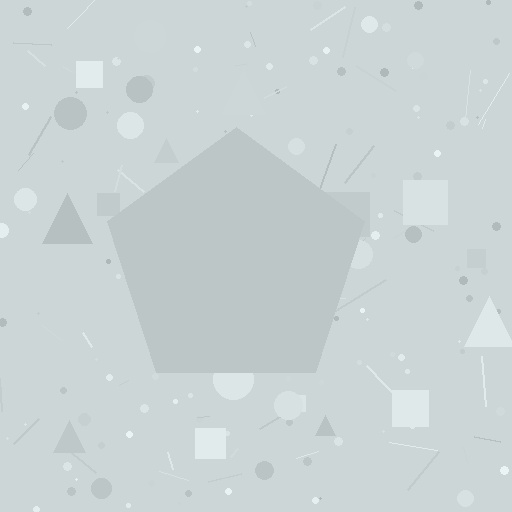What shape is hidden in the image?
A pentagon is hidden in the image.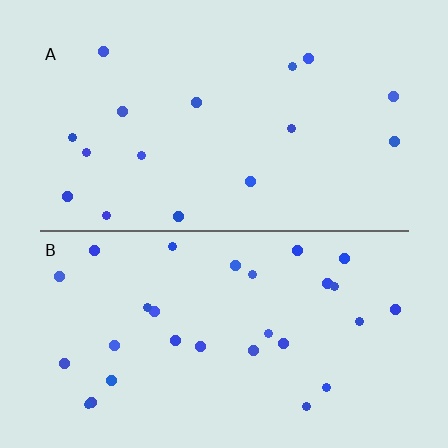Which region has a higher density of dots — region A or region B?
B (the bottom).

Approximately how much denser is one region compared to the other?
Approximately 1.8× — region B over region A.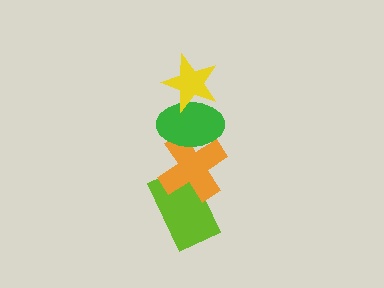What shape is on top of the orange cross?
The green ellipse is on top of the orange cross.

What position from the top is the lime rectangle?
The lime rectangle is 4th from the top.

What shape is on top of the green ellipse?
The yellow star is on top of the green ellipse.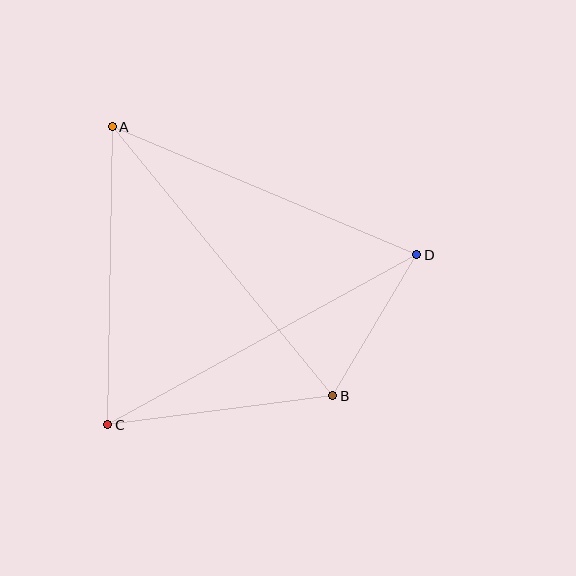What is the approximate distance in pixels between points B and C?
The distance between B and C is approximately 227 pixels.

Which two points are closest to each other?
Points B and D are closest to each other.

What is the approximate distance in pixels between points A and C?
The distance between A and C is approximately 298 pixels.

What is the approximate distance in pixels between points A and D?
The distance between A and D is approximately 330 pixels.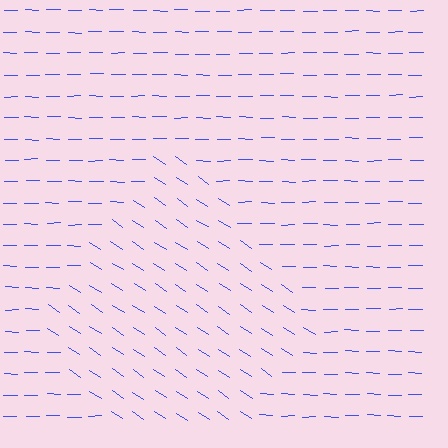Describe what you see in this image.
The image is filled with small blue line segments. A diamond region in the image has lines oriented differently from the surrounding lines, creating a visible texture boundary.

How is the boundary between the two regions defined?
The boundary is defined purely by a change in line orientation (approximately 33 degrees difference). All lines are the same color and thickness.